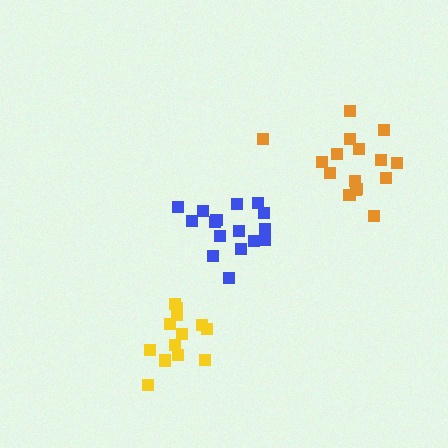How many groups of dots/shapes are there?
There are 3 groups.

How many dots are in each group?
Group 1: 16 dots, Group 2: 17 dots, Group 3: 13 dots (46 total).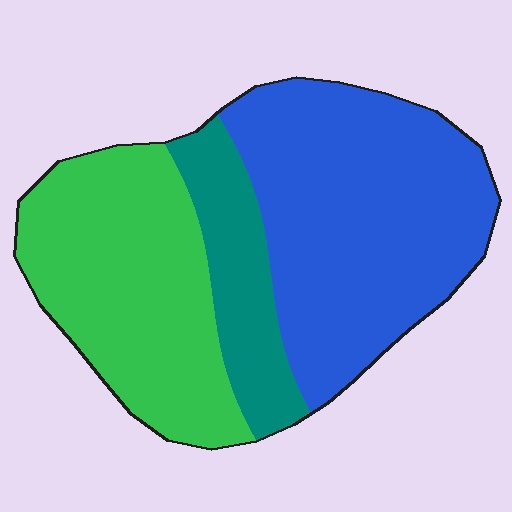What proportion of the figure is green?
Green takes up between a third and a half of the figure.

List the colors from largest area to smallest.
From largest to smallest: blue, green, teal.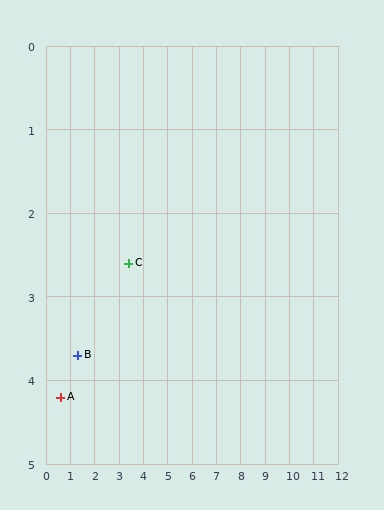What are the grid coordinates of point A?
Point A is at approximately (0.6, 4.2).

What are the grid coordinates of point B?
Point B is at approximately (1.3, 3.7).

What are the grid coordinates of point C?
Point C is at approximately (3.4, 2.6).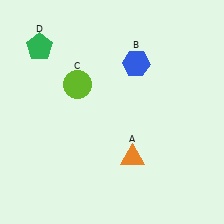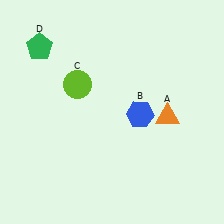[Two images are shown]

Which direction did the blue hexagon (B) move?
The blue hexagon (B) moved down.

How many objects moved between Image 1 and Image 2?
2 objects moved between the two images.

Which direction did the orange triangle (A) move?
The orange triangle (A) moved up.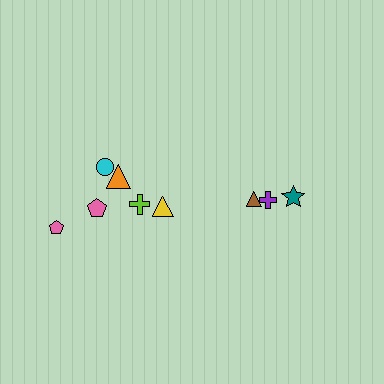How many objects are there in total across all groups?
There are 9 objects.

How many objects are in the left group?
There are 6 objects.